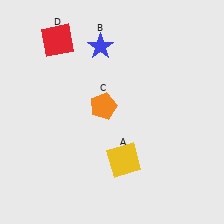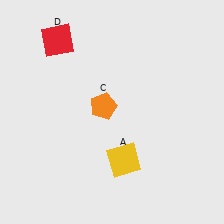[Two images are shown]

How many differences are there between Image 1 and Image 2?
There is 1 difference between the two images.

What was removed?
The blue star (B) was removed in Image 2.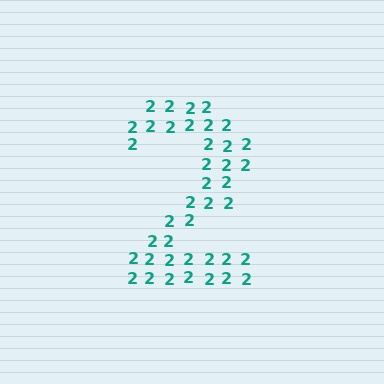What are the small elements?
The small elements are digit 2's.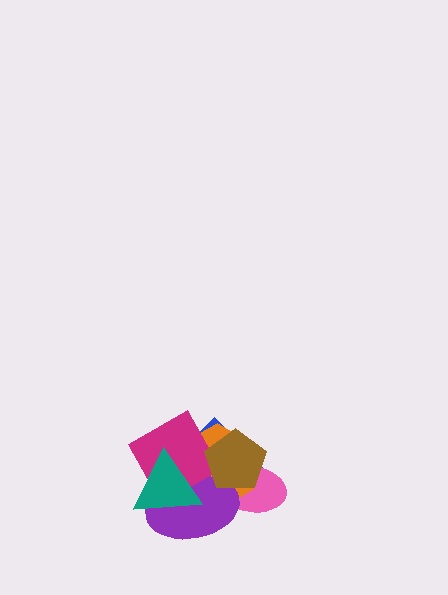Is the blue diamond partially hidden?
Yes, it is partially covered by another shape.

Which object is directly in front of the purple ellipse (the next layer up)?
The magenta diamond is directly in front of the purple ellipse.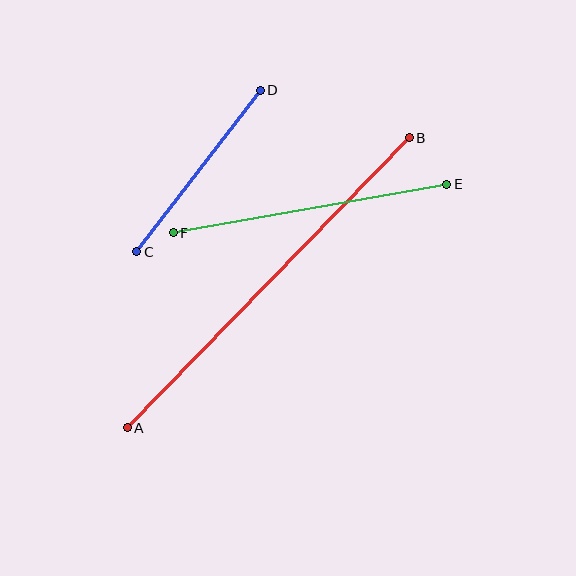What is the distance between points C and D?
The distance is approximately 203 pixels.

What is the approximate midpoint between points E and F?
The midpoint is at approximately (310, 208) pixels.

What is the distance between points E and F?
The distance is approximately 278 pixels.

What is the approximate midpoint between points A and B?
The midpoint is at approximately (268, 283) pixels.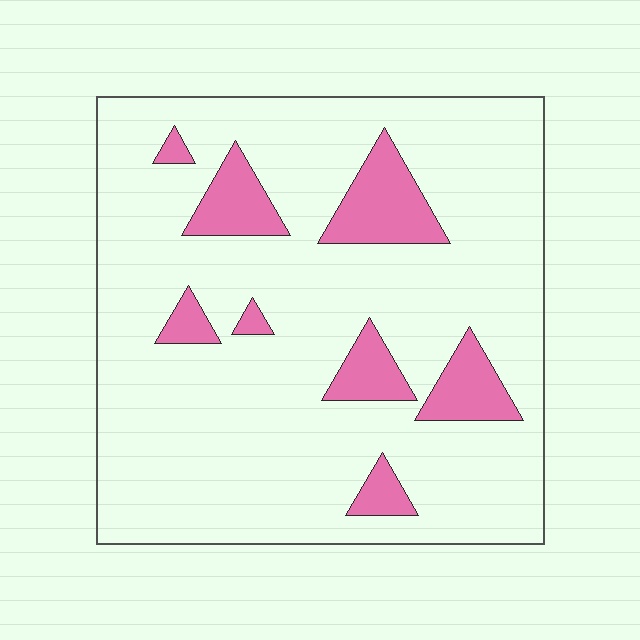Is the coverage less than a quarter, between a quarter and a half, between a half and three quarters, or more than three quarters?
Less than a quarter.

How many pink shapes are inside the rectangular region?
8.